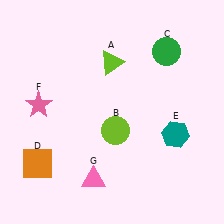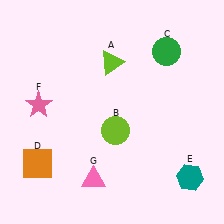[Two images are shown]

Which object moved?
The teal hexagon (E) moved down.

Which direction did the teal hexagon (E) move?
The teal hexagon (E) moved down.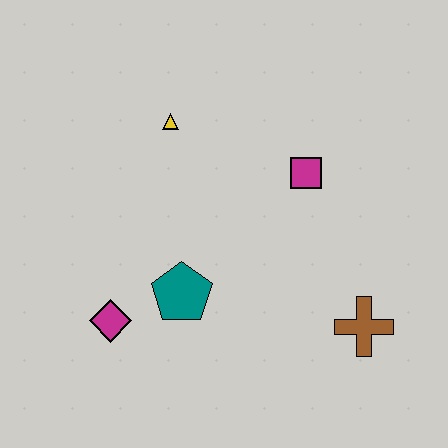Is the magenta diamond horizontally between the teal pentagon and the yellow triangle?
No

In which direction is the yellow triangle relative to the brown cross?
The yellow triangle is above the brown cross.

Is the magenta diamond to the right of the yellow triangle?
No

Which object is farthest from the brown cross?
The yellow triangle is farthest from the brown cross.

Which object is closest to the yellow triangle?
The magenta square is closest to the yellow triangle.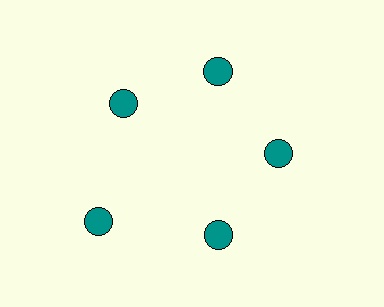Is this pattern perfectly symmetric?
No. The 5 teal circles are arranged in a ring, but one element near the 8 o'clock position is pushed outward from the center, breaking the 5-fold rotational symmetry.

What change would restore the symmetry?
The symmetry would be restored by moving it inward, back onto the ring so that all 5 circles sit at equal angles and equal distance from the center.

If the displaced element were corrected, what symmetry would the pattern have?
It would have 5-fold rotational symmetry — the pattern would map onto itself every 72 degrees.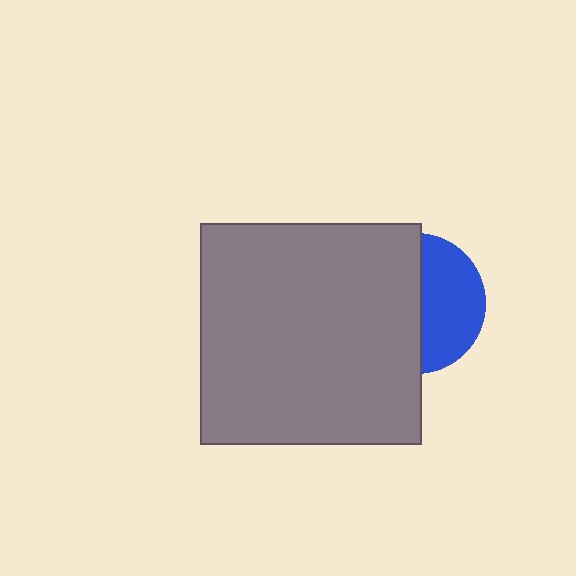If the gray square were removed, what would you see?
You would see the complete blue circle.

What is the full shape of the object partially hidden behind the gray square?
The partially hidden object is a blue circle.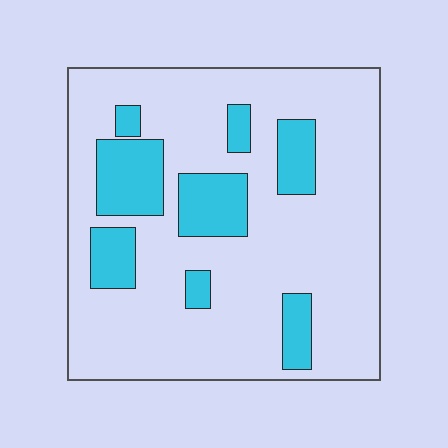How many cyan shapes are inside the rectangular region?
8.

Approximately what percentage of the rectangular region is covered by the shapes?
Approximately 20%.